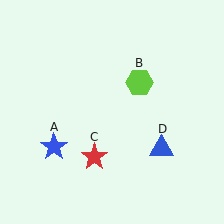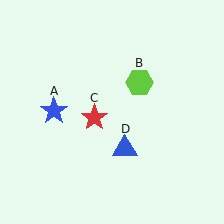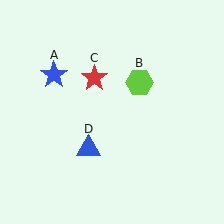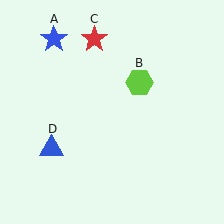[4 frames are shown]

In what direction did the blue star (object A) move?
The blue star (object A) moved up.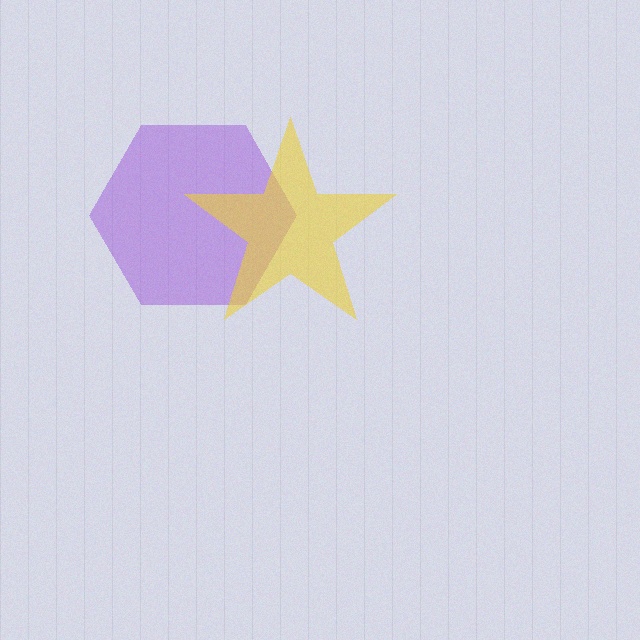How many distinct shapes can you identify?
There are 2 distinct shapes: a purple hexagon, a yellow star.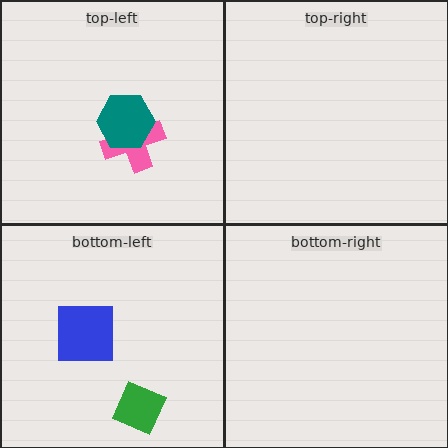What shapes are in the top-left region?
The pink cross, the teal hexagon.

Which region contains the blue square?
The bottom-left region.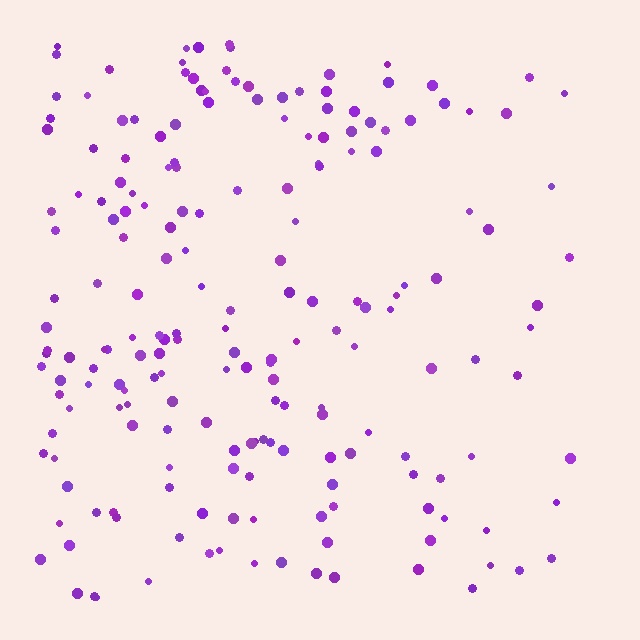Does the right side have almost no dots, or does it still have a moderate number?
Still a moderate number, just noticeably fewer than the left.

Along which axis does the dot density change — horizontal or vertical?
Horizontal.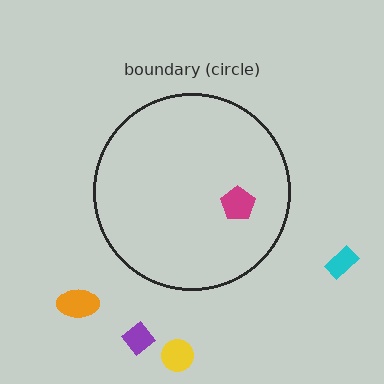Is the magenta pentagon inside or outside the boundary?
Inside.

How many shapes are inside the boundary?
1 inside, 4 outside.